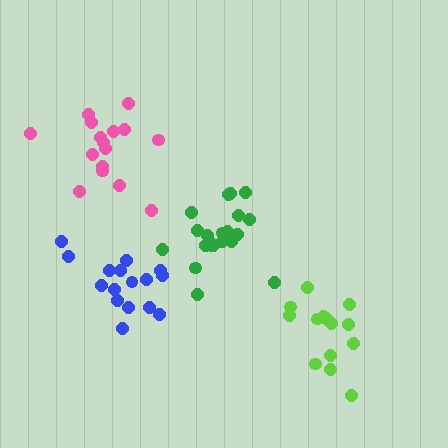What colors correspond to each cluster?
The clusters are colored: pink, lime, green, blue.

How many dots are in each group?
Group 1: 16 dots, Group 2: 15 dots, Group 3: 21 dots, Group 4: 16 dots (68 total).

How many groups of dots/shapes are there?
There are 4 groups.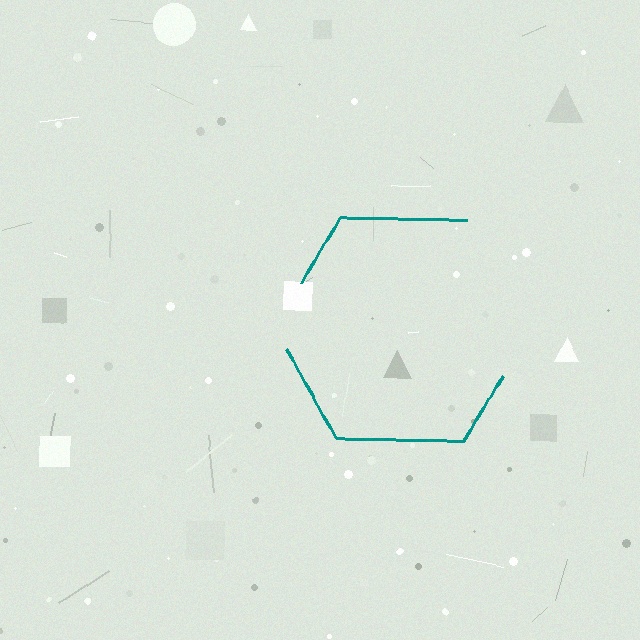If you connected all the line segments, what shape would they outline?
They would outline a hexagon.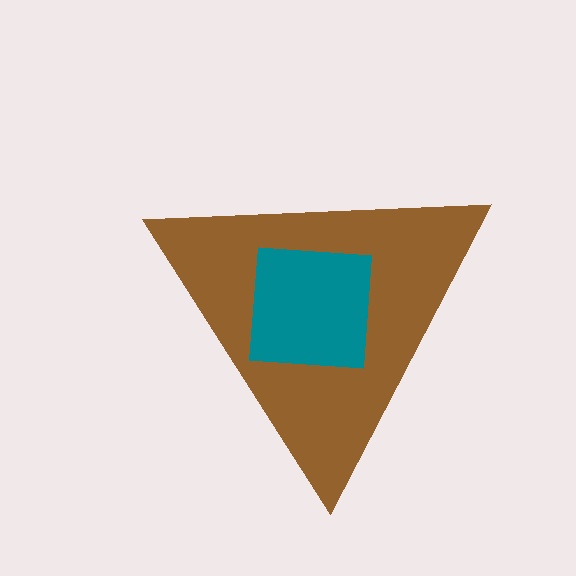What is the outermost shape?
The brown triangle.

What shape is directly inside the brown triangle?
The teal square.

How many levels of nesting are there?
2.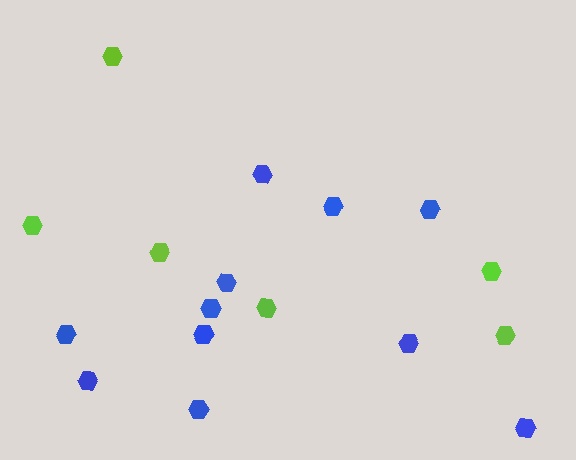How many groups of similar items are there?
There are 2 groups: one group of lime hexagons (6) and one group of blue hexagons (11).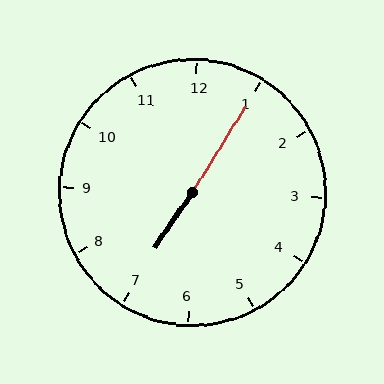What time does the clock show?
7:05.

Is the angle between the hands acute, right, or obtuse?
It is obtuse.